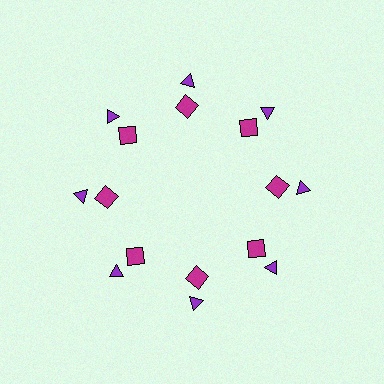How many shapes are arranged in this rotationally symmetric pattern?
There are 16 shapes, arranged in 8 groups of 2.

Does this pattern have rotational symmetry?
Yes, this pattern has 8-fold rotational symmetry. It looks the same after rotating 45 degrees around the center.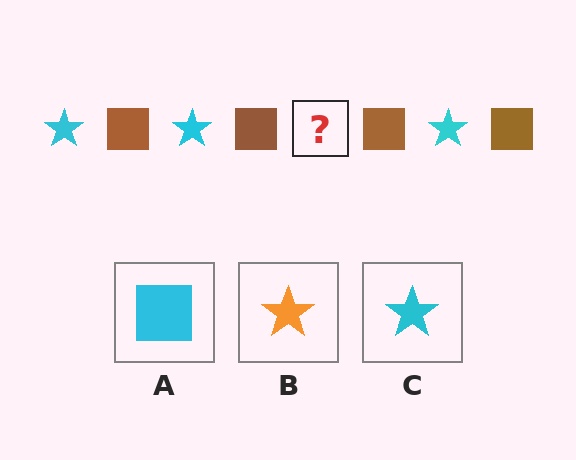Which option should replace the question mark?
Option C.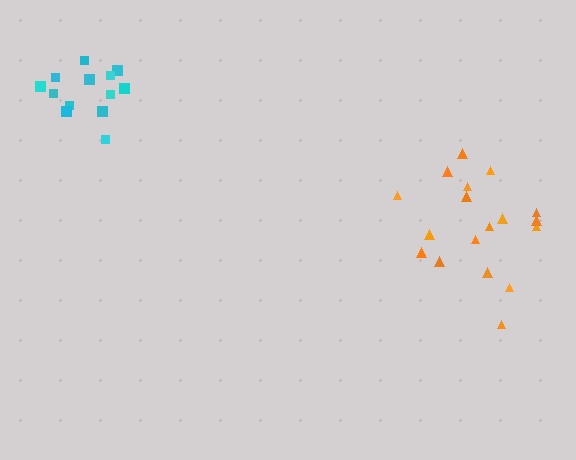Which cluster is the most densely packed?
Cyan.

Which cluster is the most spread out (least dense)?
Orange.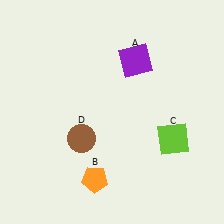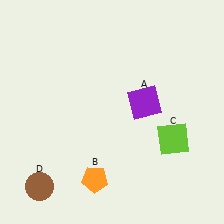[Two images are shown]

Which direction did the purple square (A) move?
The purple square (A) moved down.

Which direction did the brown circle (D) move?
The brown circle (D) moved down.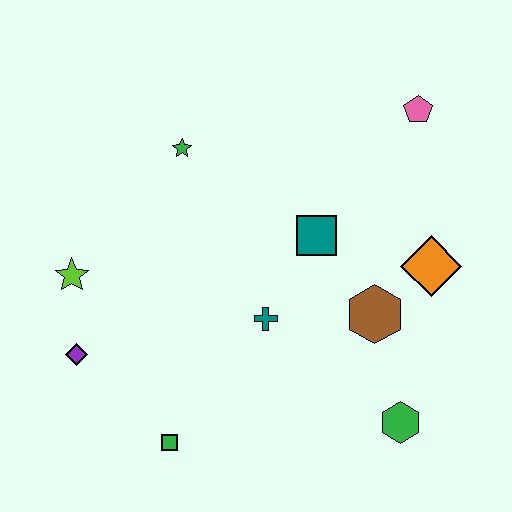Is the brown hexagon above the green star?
No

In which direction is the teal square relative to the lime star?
The teal square is to the right of the lime star.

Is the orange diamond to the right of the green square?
Yes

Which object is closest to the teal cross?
The teal square is closest to the teal cross.